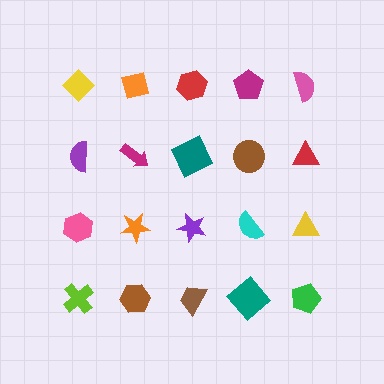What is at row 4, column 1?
A lime cross.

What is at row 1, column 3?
A red hexagon.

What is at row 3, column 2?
An orange star.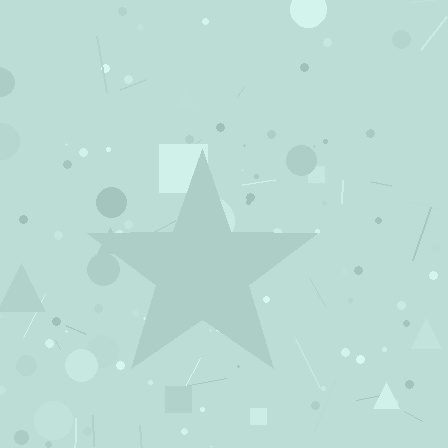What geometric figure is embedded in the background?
A star is embedded in the background.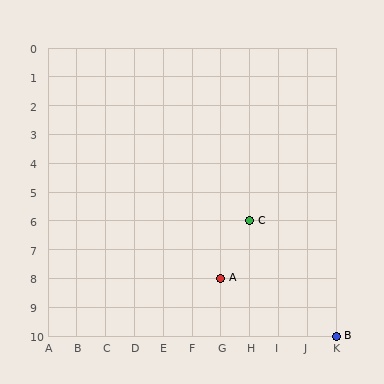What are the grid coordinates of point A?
Point A is at grid coordinates (G, 8).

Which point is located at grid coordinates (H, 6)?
Point C is at (H, 6).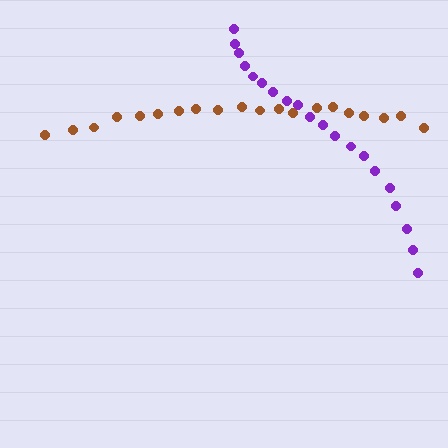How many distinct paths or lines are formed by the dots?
There are 2 distinct paths.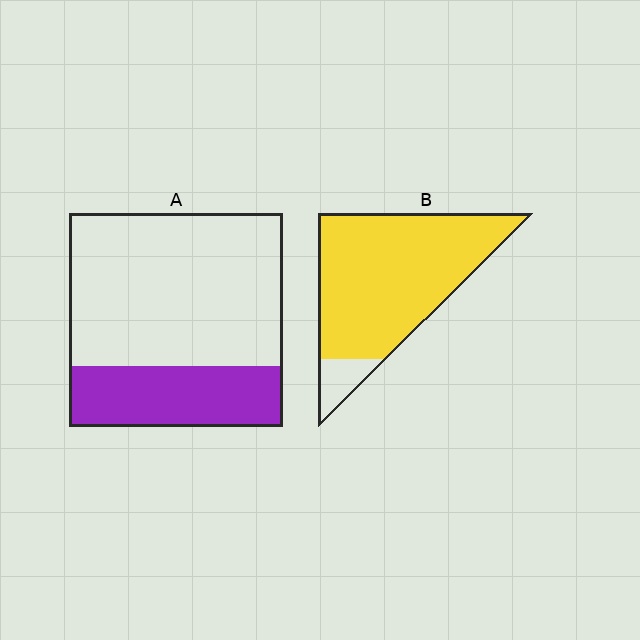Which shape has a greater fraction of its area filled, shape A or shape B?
Shape B.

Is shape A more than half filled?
No.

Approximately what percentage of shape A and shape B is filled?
A is approximately 30% and B is approximately 90%.